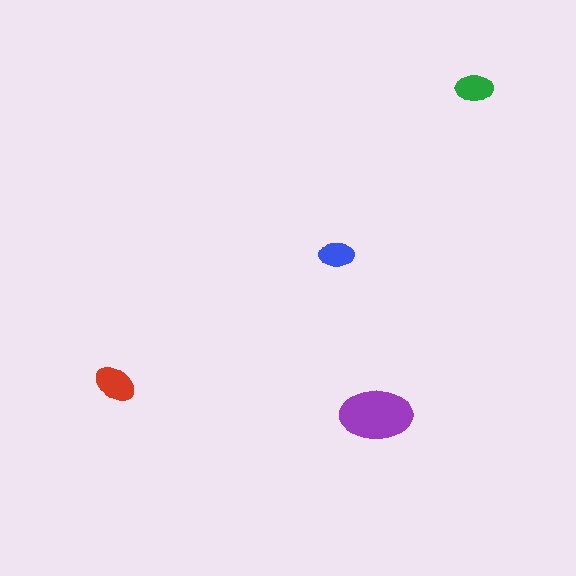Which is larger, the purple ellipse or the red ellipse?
The purple one.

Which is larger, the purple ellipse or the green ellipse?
The purple one.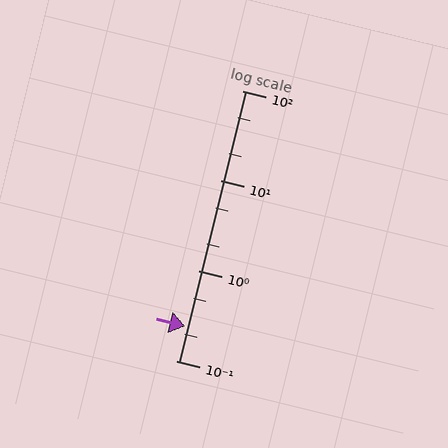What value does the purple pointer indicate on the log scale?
The pointer indicates approximately 0.24.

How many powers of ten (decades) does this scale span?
The scale spans 3 decades, from 0.1 to 100.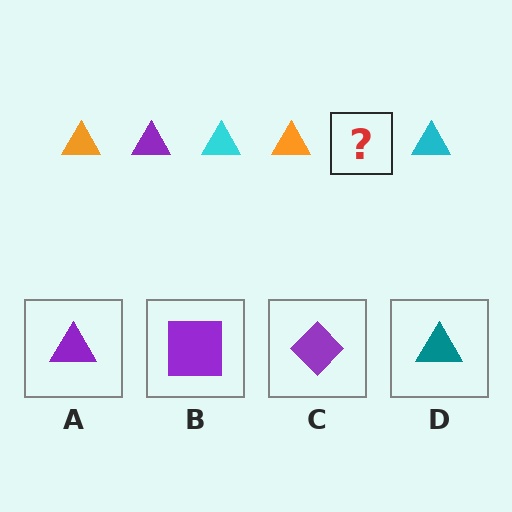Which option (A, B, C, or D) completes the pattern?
A.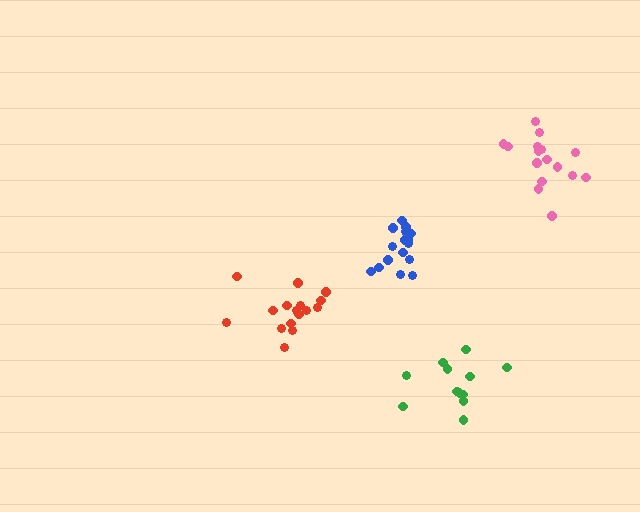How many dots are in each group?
Group 1: 17 dots, Group 2: 16 dots, Group 3: 16 dots, Group 4: 12 dots (61 total).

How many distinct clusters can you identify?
There are 4 distinct clusters.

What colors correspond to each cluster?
The clusters are colored: blue, pink, red, green.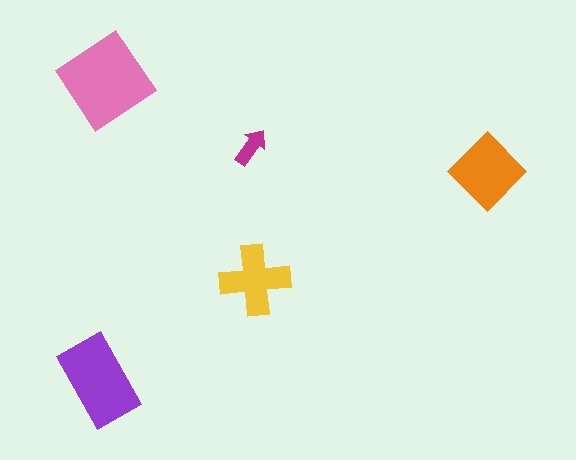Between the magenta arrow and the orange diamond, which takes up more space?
The orange diamond.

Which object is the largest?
The pink diamond.